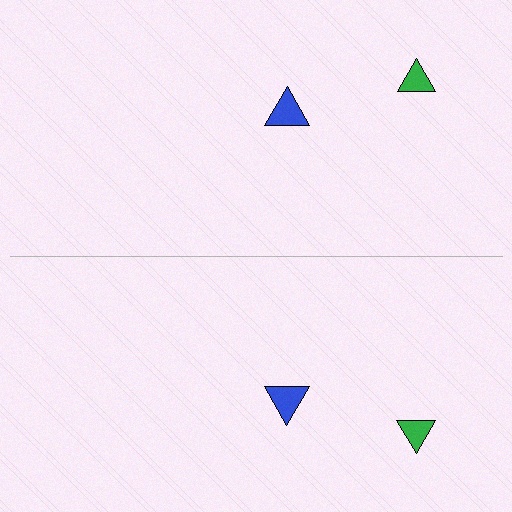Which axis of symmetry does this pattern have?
The pattern has a horizontal axis of symmetry running through the center of the image.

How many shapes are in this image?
There are 4 shapes in this image.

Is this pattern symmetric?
Yes, this pattern has bilateral (reflection) symmetry.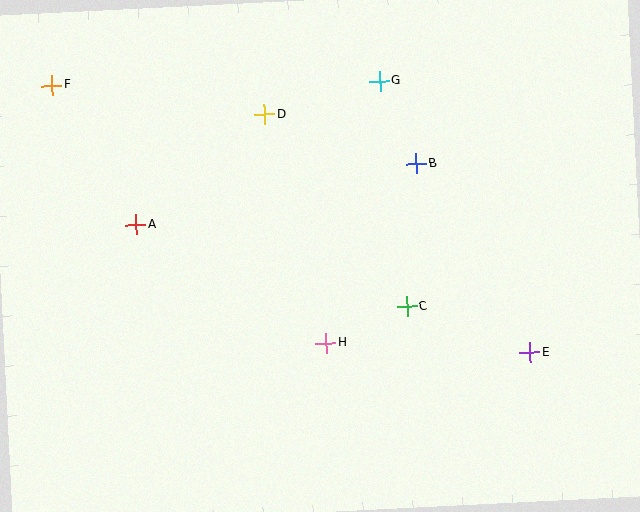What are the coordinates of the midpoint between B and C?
The midpoint between B and C is at (412, 235).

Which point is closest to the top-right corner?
Point G is closest to the top-right corner.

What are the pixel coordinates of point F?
Point F is at (52, 85).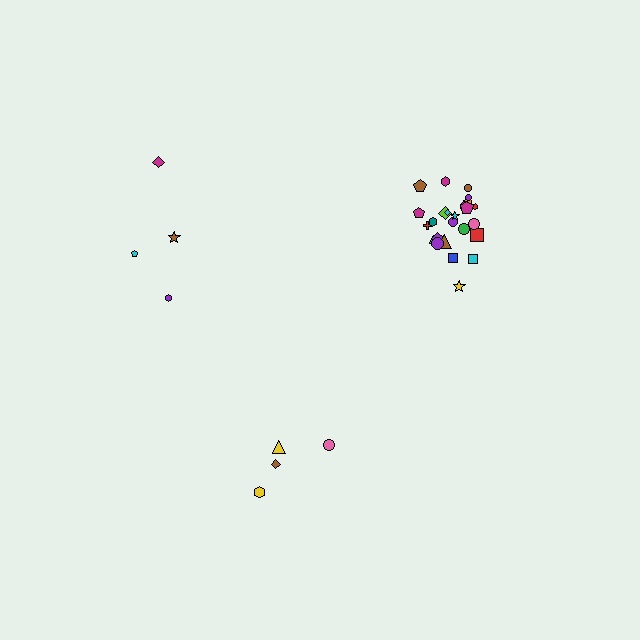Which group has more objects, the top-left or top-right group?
The top-right group.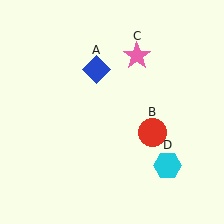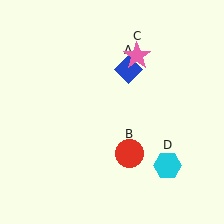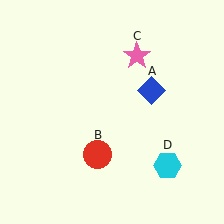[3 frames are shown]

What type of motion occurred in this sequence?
The blue diamond (object A), red circle (object B) rotated clockwise around the center of the scene.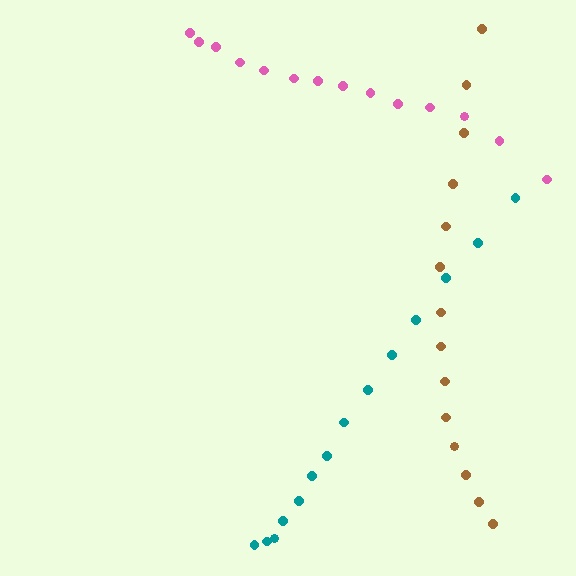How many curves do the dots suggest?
There are 3 distinct paths.